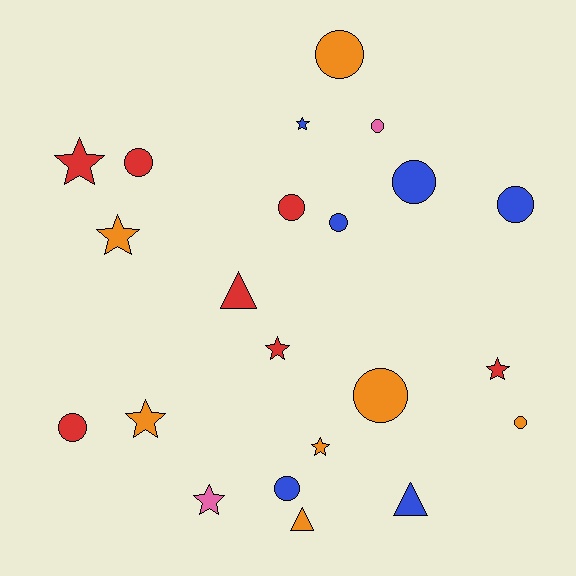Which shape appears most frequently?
Circle, with 11 objects.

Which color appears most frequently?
Orange, with 7 objects.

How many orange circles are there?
There are 3 orange circles.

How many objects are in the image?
There are 22 objects.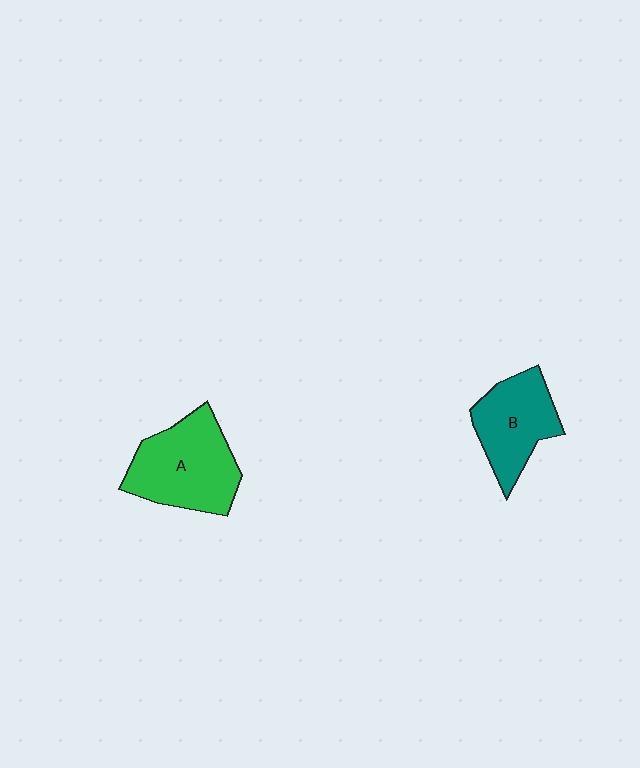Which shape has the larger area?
Shape A (green).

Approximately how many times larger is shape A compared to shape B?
Approximately 1.3 times.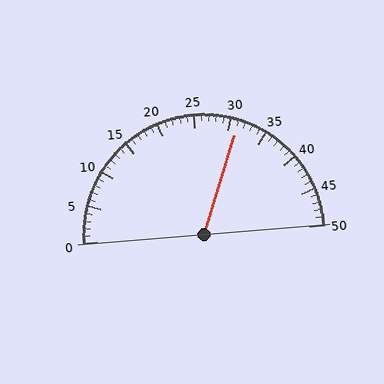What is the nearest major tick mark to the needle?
The nearest major tick mark is 30.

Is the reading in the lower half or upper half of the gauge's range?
The reading is in the upper half of the range (0 to 50).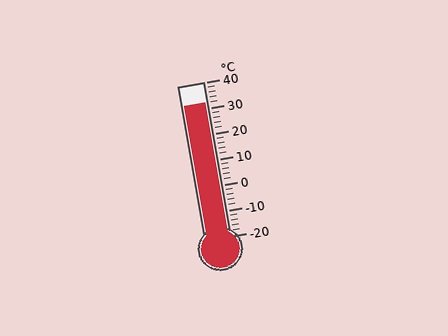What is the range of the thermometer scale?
The thermometer scale ranges from -20°C to 40°C.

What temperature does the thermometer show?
The thermometer shows approximately 32°C.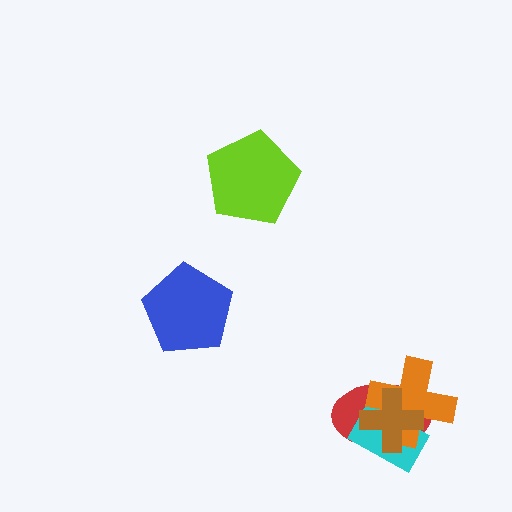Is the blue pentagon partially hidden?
No, no other shape covers it.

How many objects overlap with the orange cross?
3 objects overlap with the orange cross.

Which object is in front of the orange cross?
The brown cross is in front of the orange cross.